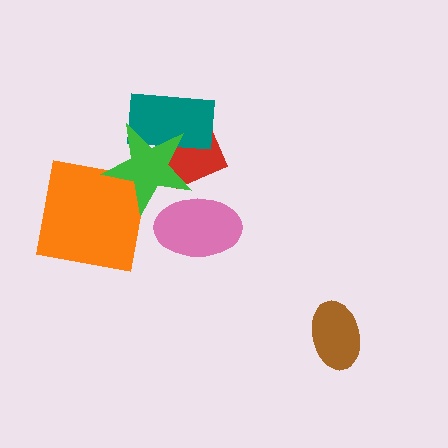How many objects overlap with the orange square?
1 object overlaps with the orange square.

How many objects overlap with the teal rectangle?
2 objects overlap with the teal rectangle.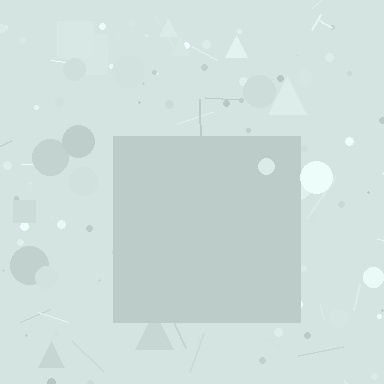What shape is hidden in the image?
A square is hidden in the image.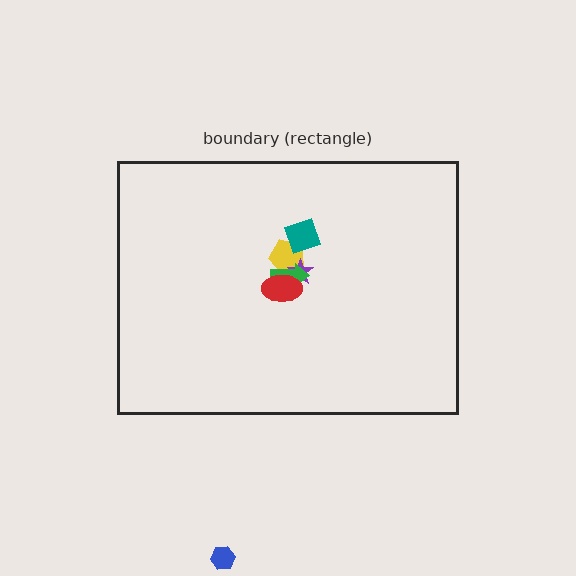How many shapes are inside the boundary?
5 inside, 1 outside.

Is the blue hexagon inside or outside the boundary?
Outside.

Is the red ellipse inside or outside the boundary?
Inside.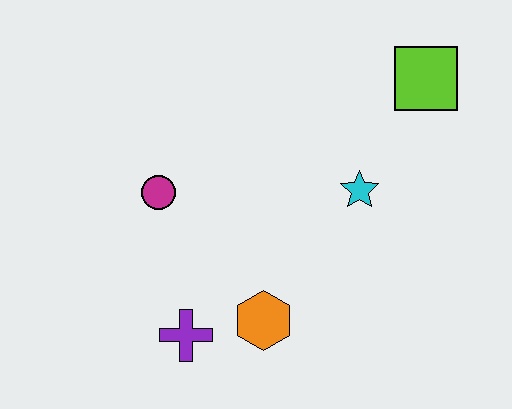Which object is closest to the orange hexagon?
The purple cross is closest to the orange hexagon.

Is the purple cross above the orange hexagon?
No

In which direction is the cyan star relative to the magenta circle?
The cyan star is to the right of the magenta circle.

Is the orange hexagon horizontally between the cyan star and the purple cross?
Yes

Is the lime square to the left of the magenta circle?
No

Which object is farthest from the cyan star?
The purple cross is farthest from the cyan star.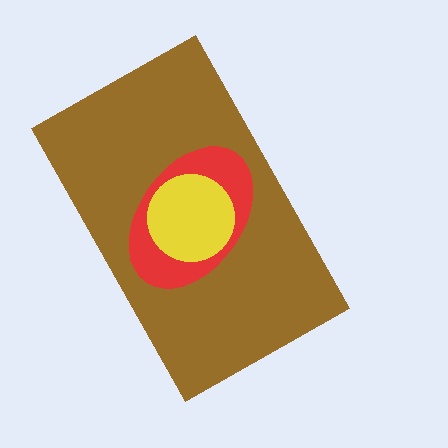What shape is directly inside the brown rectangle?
The red ellipse.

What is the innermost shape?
The yellow circle.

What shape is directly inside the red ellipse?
The yellow circle.